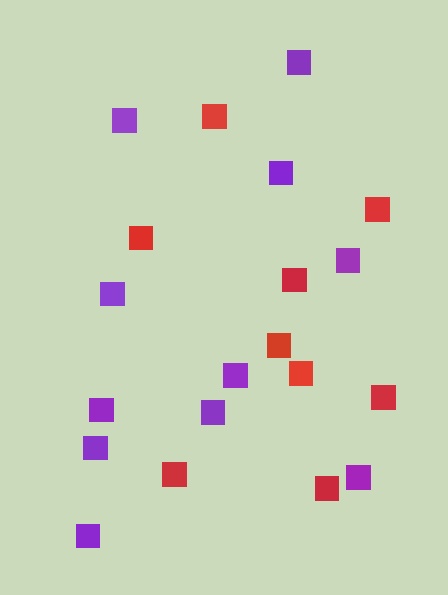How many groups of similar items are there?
There are 2 groups: one group of red squares (9) and one group of purple squares (11).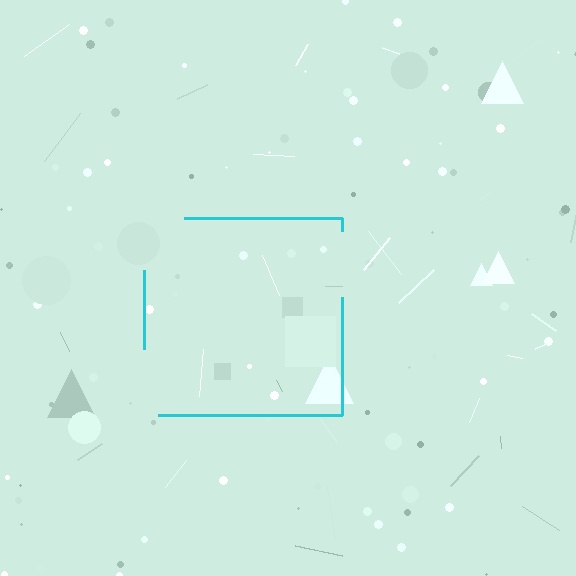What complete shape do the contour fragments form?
The contour fragments form a square.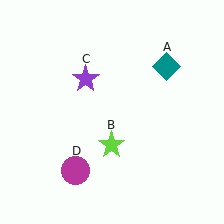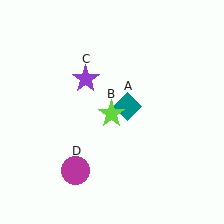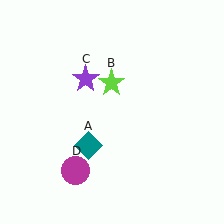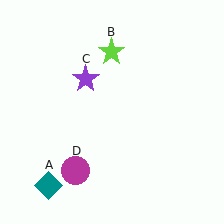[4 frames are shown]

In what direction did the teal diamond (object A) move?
The teal diamond (object A) moved down and to the left.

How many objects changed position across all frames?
2 objects changed position: teal diamond (object A), lime star (object B).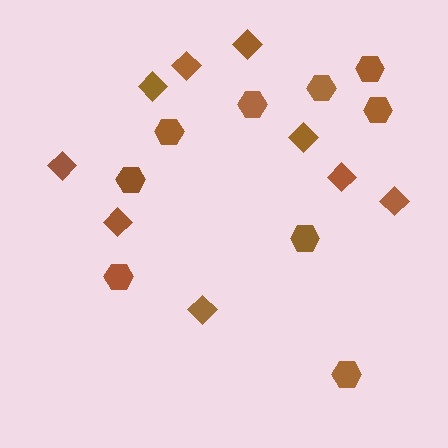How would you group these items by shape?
There are 2 groups: one group of diamonds (9) and one group of hexagons (9).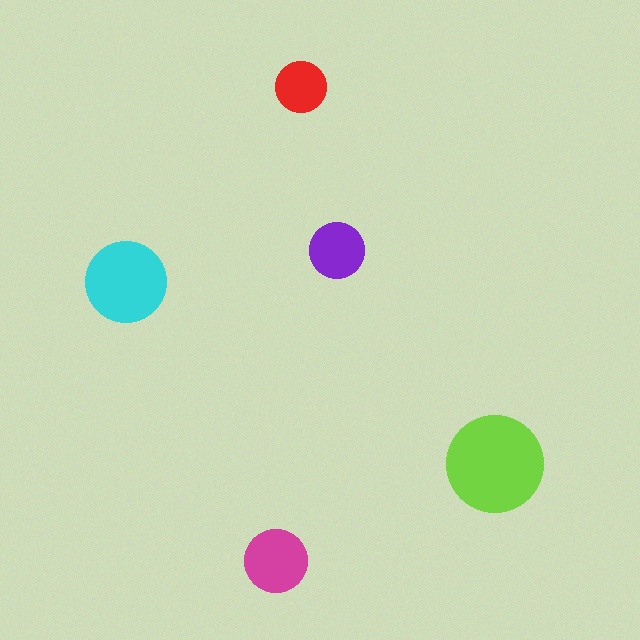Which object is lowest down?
The magenta circle is bottommost.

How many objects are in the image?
There are 5 objects in the image.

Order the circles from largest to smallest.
the lime one, the cyan one, the magenta one, the purple one, the red one.